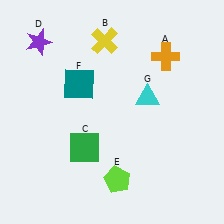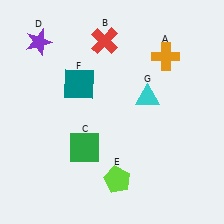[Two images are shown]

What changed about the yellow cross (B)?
In Image 1, B is yellow. In Image 2, it changed to red.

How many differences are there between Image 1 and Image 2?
There is 1 difference between the two images.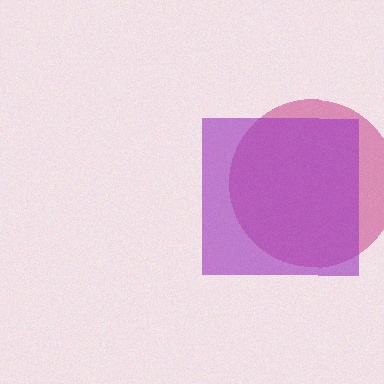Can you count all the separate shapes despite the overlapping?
Yes, there are 2 separate shapes.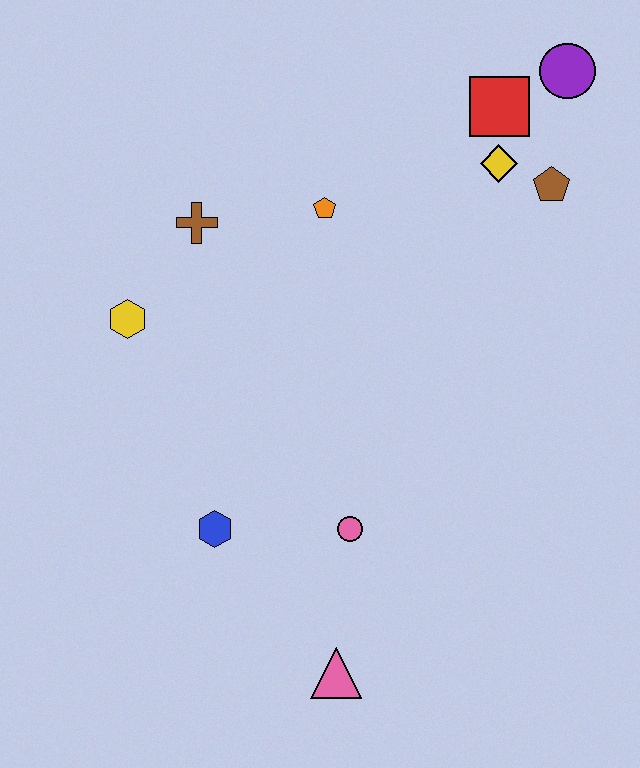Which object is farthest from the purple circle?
The pink triangle is farthest from the purple circle.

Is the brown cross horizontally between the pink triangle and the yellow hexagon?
Yes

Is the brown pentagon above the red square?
No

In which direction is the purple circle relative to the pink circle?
The purple circle is above the pink circle.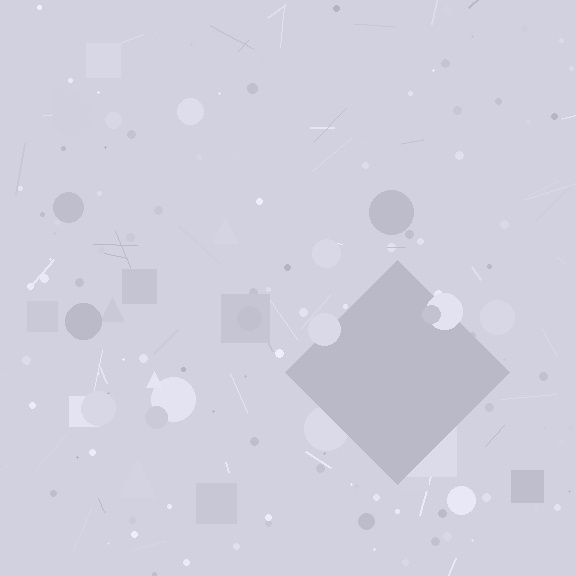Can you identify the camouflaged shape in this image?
The camouflaged shape is a diamond.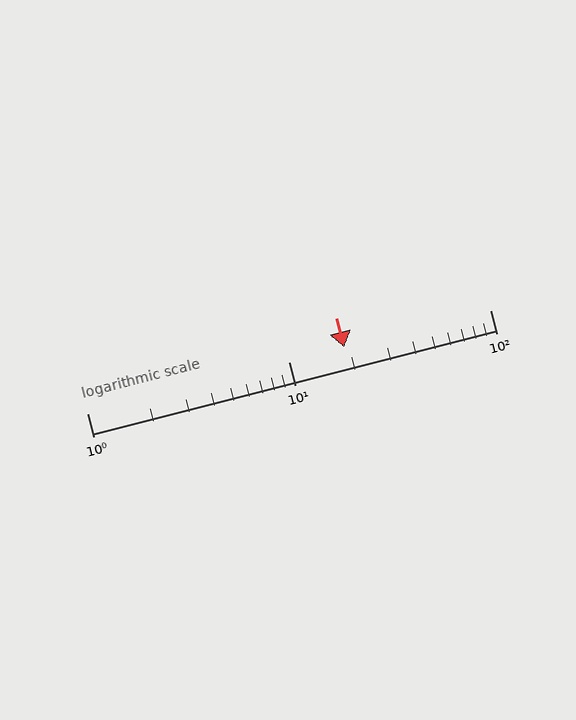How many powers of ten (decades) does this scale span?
The scale spans 2 decades, from 1 to 100.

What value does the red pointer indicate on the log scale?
The pointer indicates approximately 19.